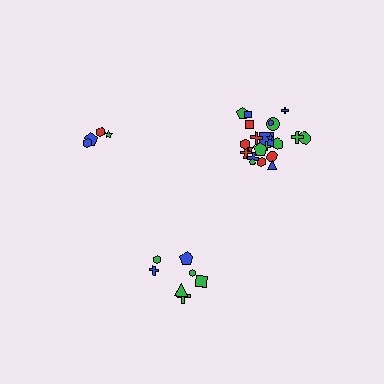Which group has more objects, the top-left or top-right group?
The top-right group.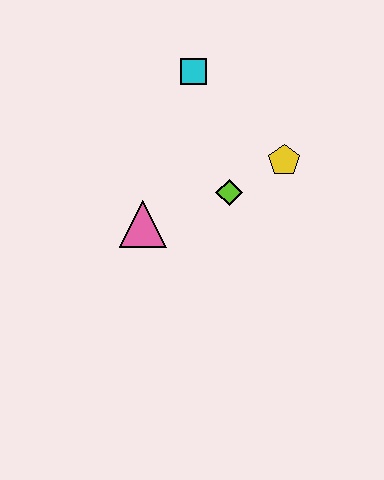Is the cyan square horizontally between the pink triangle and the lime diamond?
Yes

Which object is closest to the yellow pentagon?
The lime diamond is closest to the yellow pentagon.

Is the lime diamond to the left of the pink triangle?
No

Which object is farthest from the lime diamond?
The cyan square is farthest from the lime diamond.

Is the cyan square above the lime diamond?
Yes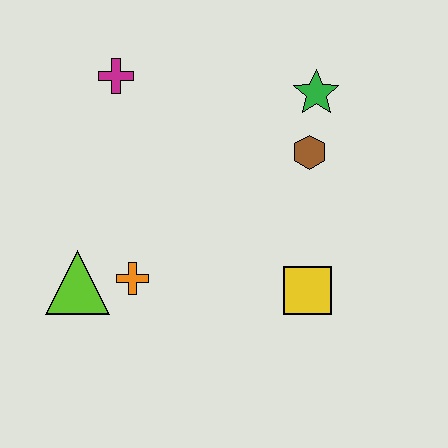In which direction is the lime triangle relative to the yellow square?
The lime triangle is to the left of the yellow square.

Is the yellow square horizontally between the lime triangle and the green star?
Yes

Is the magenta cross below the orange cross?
No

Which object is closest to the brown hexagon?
The green star is closest to the brown hexagon.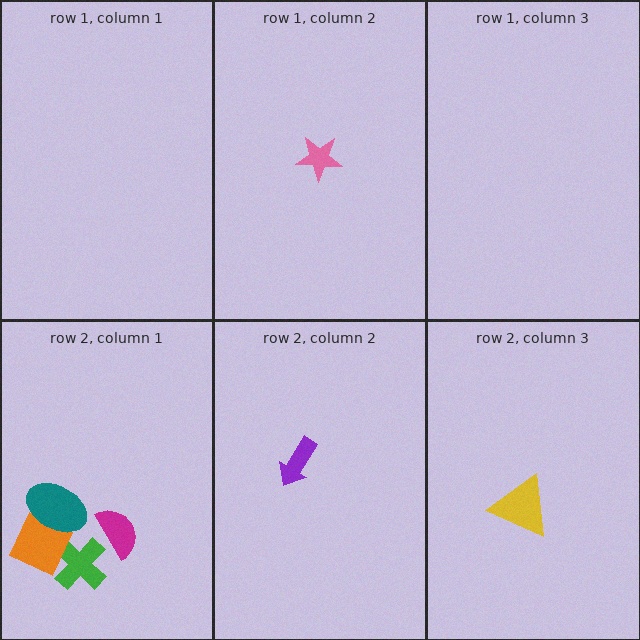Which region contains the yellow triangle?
The row 2, column 3 region.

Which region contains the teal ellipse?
The row 2, column 1 region.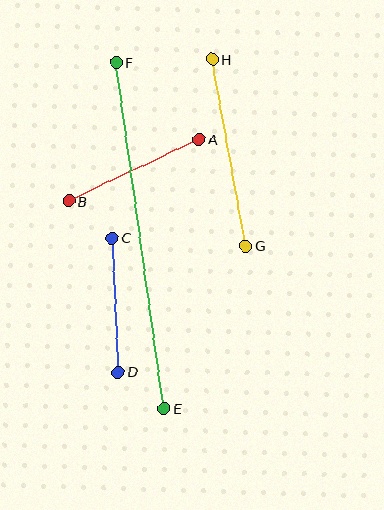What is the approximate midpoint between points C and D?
The midpoint is at approximately (115, 305) pixels.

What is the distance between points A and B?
The distance is approximately 144 pixels.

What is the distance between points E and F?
The distance is approximately 350 pixels.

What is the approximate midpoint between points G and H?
The midpoint is at approximately (229, 153) pixels.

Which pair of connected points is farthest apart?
Points E and F are farthest apart.